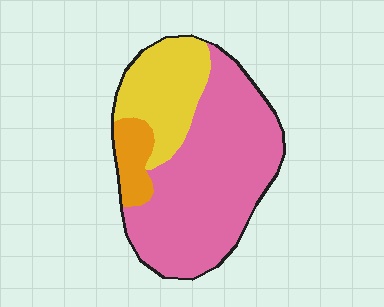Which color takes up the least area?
Orange, at roughly 10%.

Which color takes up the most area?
Pink, at roughly 65%.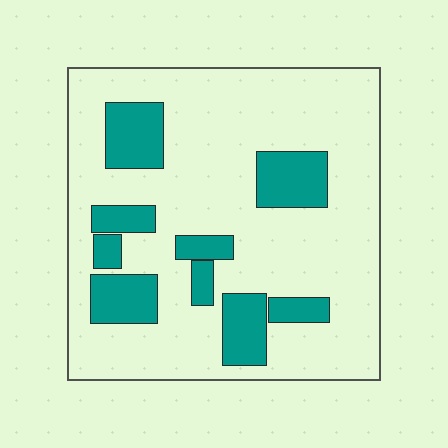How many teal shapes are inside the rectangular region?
9.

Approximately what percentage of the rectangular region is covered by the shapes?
Approximately 20%.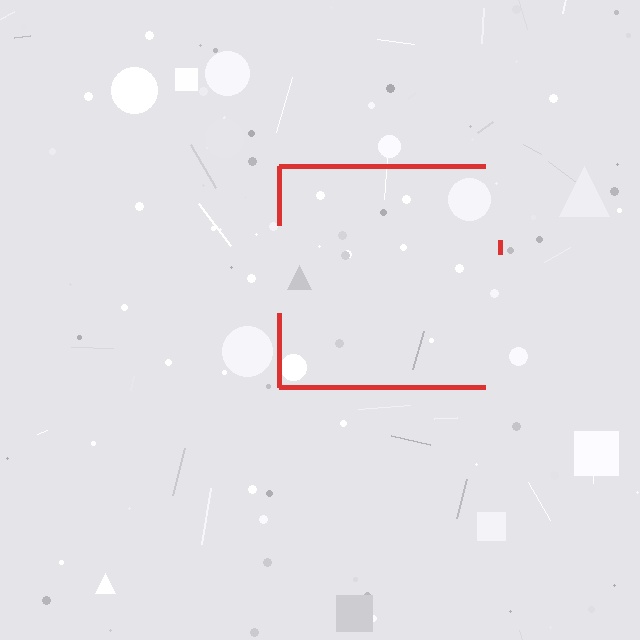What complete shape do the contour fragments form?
The contour fragments form a square.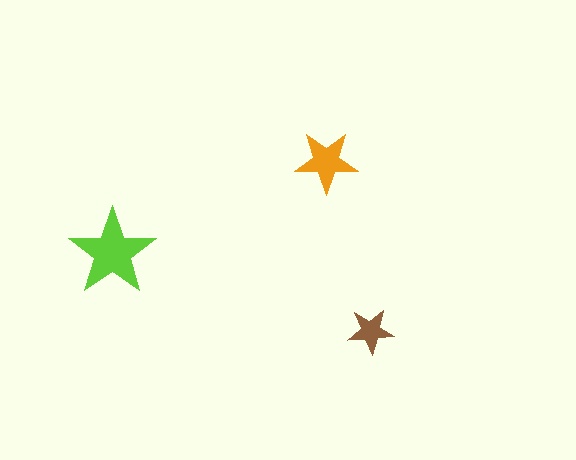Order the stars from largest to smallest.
the lime one, the orange one, the brown one.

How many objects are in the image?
There are 3 objects in the image.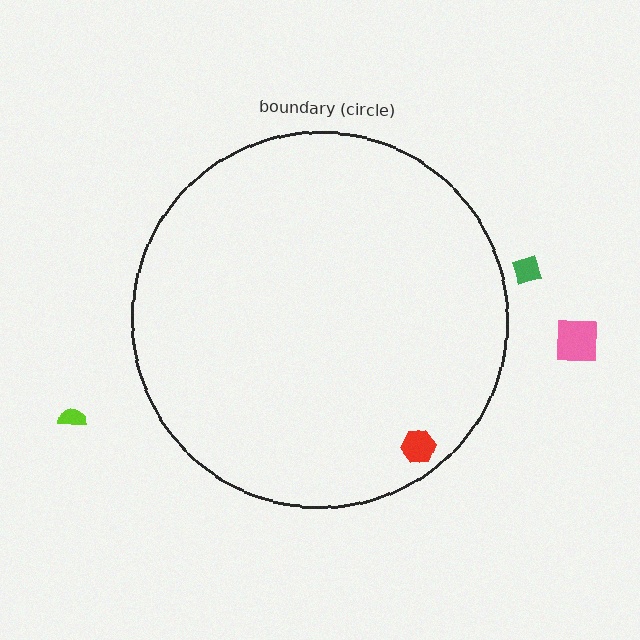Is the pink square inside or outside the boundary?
Outside.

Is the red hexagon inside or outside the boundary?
Inside.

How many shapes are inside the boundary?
1 inside, 3 outside.